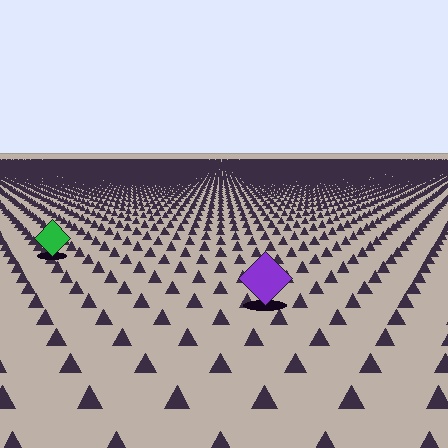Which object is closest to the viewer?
The purple diamond is closest. The texture marks near it are larger and more spread out.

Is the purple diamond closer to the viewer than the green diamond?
Yes. The purple diamond is closer — you can tell from the texture gradient: the ground texture is coarser near it.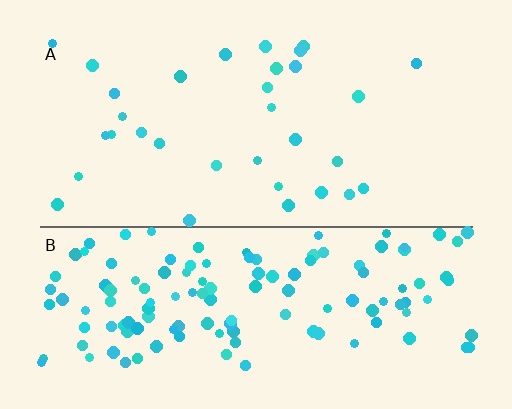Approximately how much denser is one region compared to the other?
Approximately 4.2× — region B over region A.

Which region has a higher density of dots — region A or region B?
B (the bottom).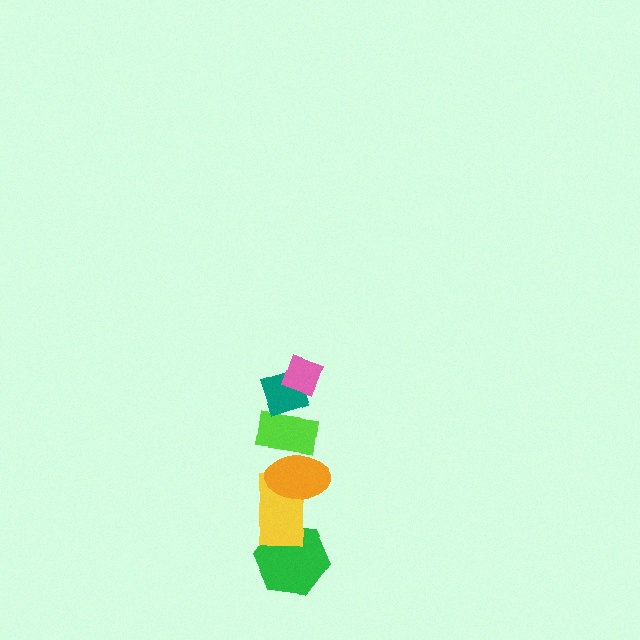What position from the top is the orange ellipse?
The orange ellipse is 4th from the top.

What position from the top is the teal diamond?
The teal diamond is 2nd from the top.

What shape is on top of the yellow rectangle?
The orange ellipse is on top of the yellow rectangle.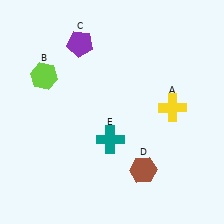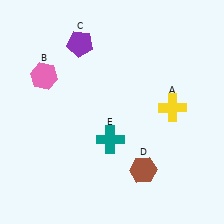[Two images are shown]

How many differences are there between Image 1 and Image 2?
There is 1 difference between the two images.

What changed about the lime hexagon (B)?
In Image 1, B is lime. In Image 2, it changed to pink.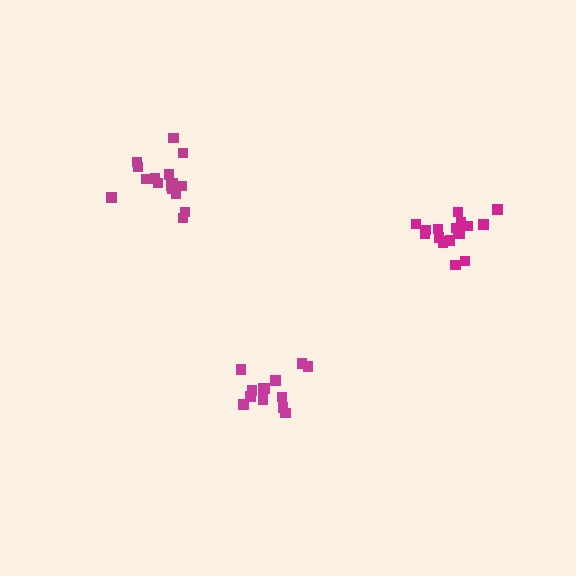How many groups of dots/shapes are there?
There are 3 groups.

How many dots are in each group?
Group 1: 18 dots, Group 2: 13 dots, Group 3: 16 dots (47 total).